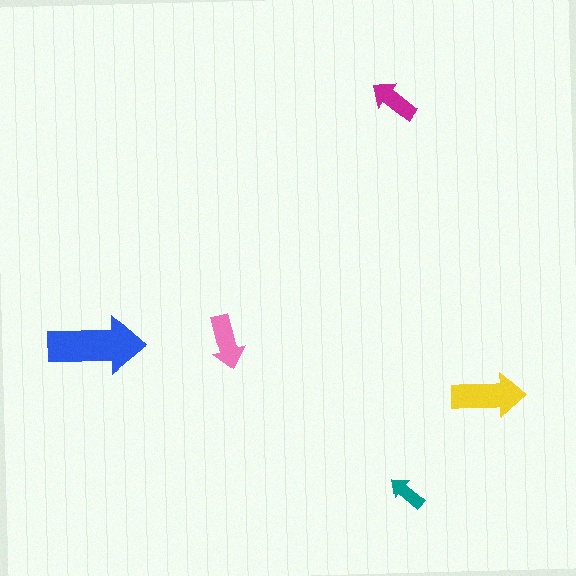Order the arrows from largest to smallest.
the blue one, the yellow one, the pink one, the magenta one, the teal one.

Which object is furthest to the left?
The blue arrow is leftmost.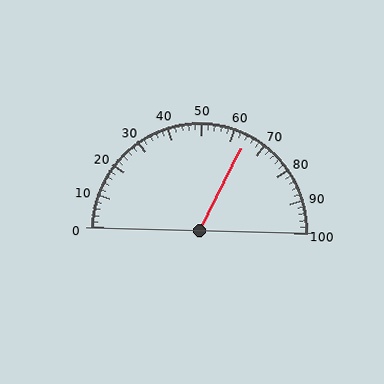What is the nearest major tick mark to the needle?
The nearest major tick mark is 60.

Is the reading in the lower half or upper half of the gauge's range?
The reading is in the upper half of the range (0 to 100).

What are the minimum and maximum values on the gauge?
The gauge ranges from 0 to 100.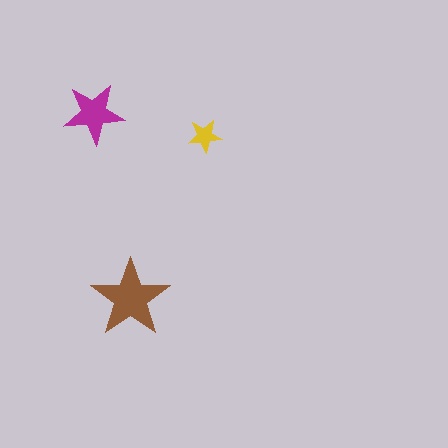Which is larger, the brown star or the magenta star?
The brown one.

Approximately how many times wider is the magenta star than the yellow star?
About 2 times wider.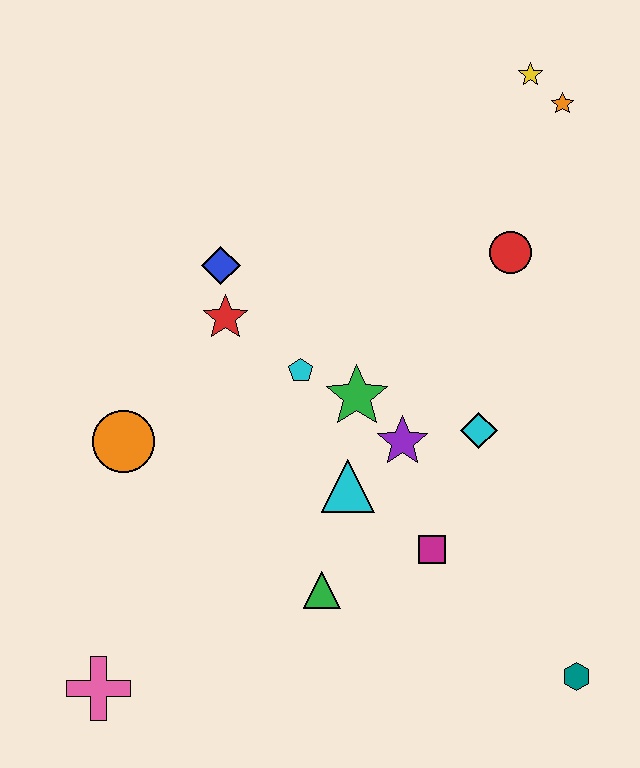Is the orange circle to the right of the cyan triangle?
No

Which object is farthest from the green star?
The pink cross is farthest from the green star.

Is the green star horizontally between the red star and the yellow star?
Yes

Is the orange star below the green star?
No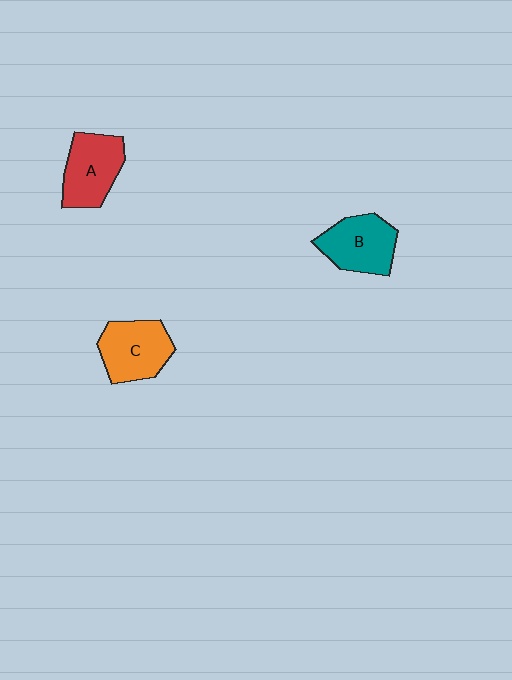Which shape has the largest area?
Shape C (orange).